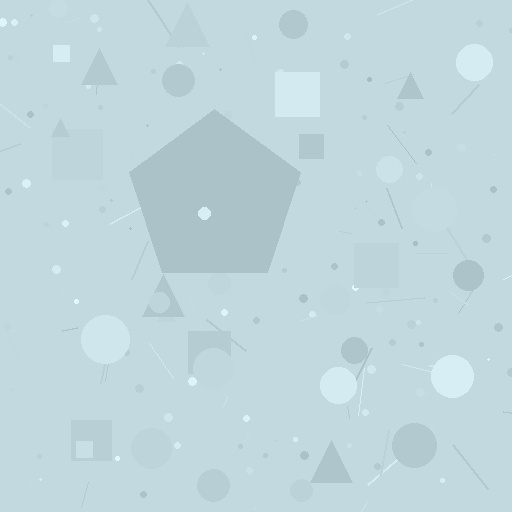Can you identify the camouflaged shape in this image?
The camouflaged shape is a pentagon.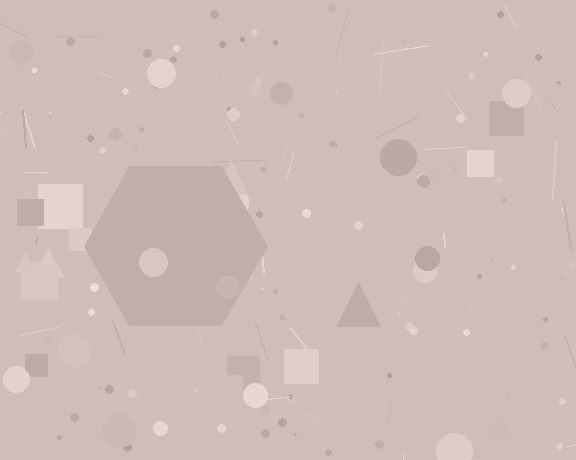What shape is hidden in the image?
A hexagon is hidden in the image.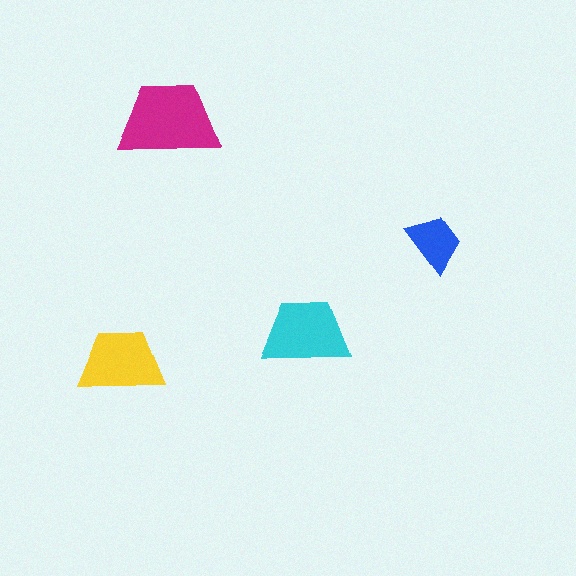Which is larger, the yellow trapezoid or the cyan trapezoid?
The cyan one.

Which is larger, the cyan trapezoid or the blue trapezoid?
The cyan one.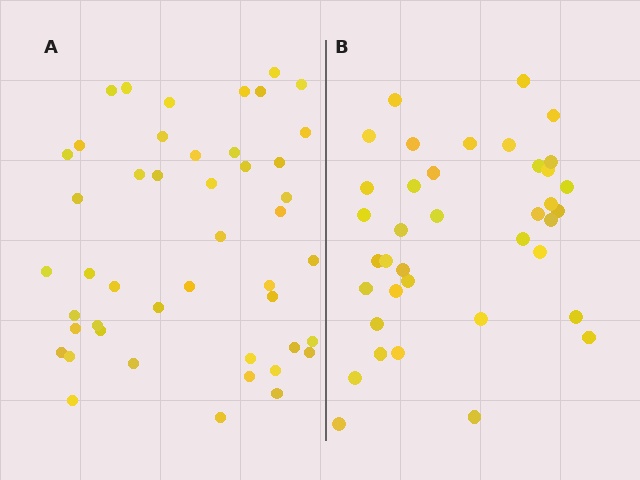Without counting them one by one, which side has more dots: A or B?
Region A (the left region) has more dots.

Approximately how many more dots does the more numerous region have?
Region A has roughly 8 or so more dots than region B.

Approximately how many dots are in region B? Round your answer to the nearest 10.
About 40 dots. (The exact count is 38, which rounds to 40.)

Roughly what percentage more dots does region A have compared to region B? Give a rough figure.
About 20% more.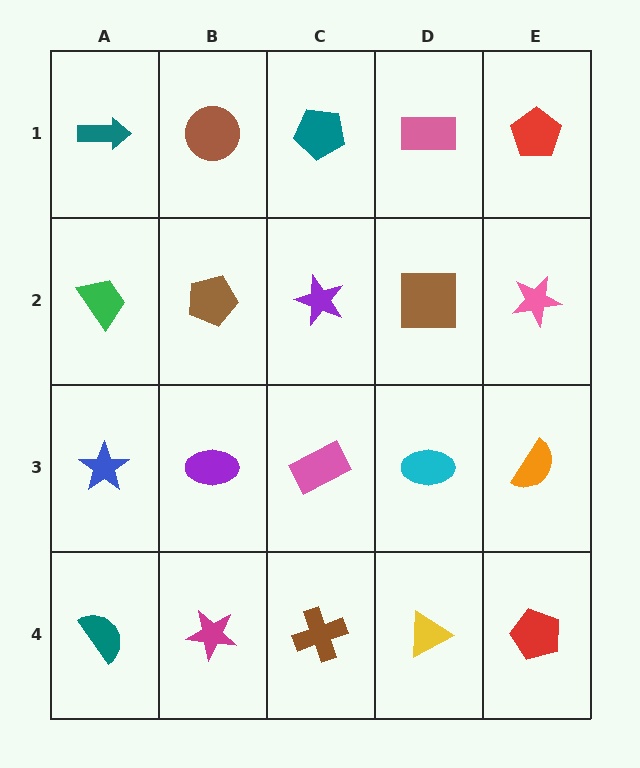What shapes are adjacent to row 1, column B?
A brown pentagon (row 2, column B), a teal arrow (row 1, column A), a teal pentagon (row 1, column C).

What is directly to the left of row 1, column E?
A pink rectangle.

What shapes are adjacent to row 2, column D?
A pink rectangle (row 1, column D), a cyan ellipse (row 3, column D), a purple star (row 2, column C), a pink star (row 2, column E).